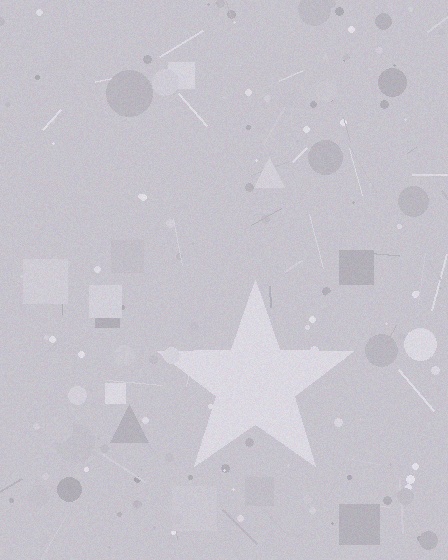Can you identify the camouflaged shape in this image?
The camouflaged shape is a star.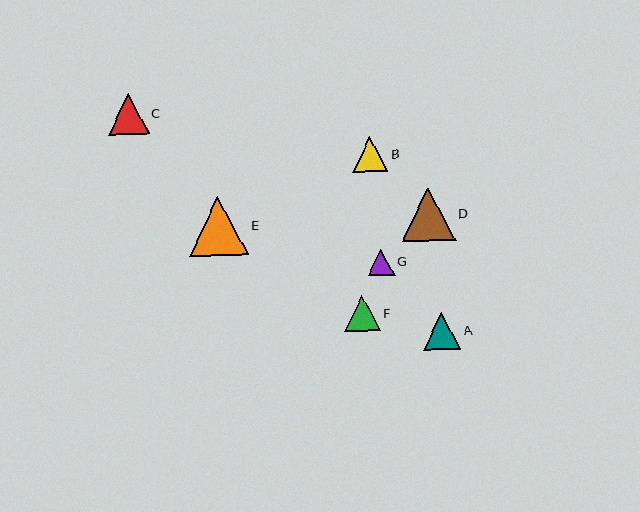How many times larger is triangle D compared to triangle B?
Triangle D is approximately 1.6 times the size of triangle B.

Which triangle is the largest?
Triangle E is the largest with a size of approximately 59 pixels.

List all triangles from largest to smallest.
From largest to smallest: E, D, C, A, F, B, G.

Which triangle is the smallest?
Triangle G is the smallest with a size of approximately 27 pixels.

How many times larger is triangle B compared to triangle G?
Triangle B is approximately 1.3 times the size of triangle G.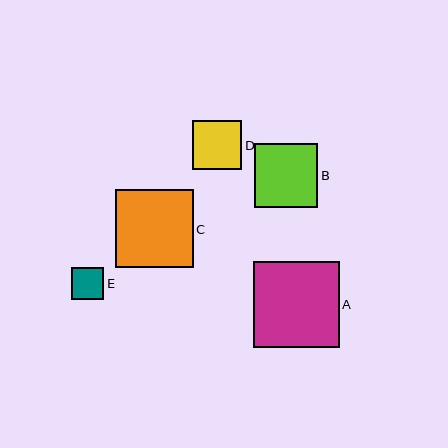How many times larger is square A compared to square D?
Square A is approximately 1.7 times the size of square D.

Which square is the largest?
Square A is the largest with a size of approximately 85 pixels.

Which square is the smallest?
Square E is the smallest with a size of approximately 32 pixels.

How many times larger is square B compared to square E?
Square B is approximately 2.0 times the size of square E.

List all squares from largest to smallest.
From largest to smallest: A, C, B, D, E.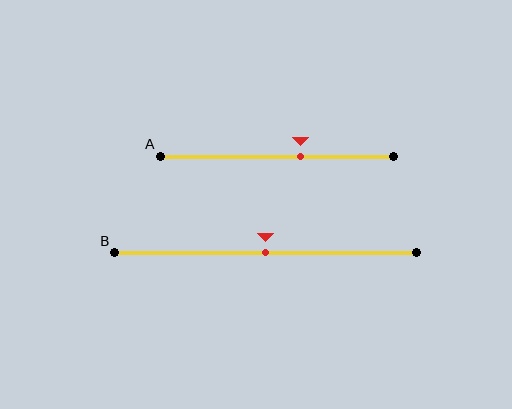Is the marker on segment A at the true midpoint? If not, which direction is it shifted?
No, the marker on segment A is shifted to the right by about 10% of the segment length.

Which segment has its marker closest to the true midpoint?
Segment B has its marker closest to the true midpoint.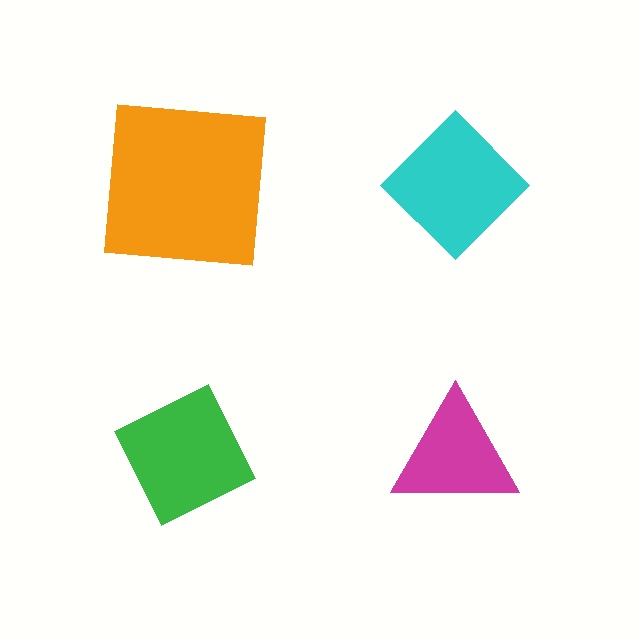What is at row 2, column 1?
A green diamond.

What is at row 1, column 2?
A cyan diamond.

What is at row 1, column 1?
An orange square.